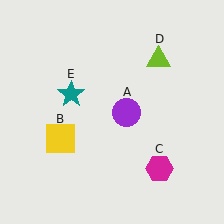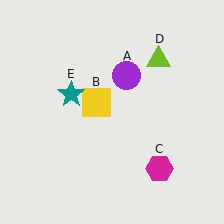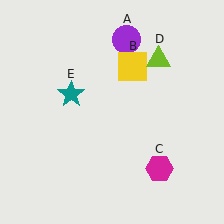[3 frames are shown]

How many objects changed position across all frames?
2 objects changed position: purple circle (object A), yellow square (object B).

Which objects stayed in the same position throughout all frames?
Magenta hexagon (object C) and lime triangle (object D) and teal star (object E) remained stationary.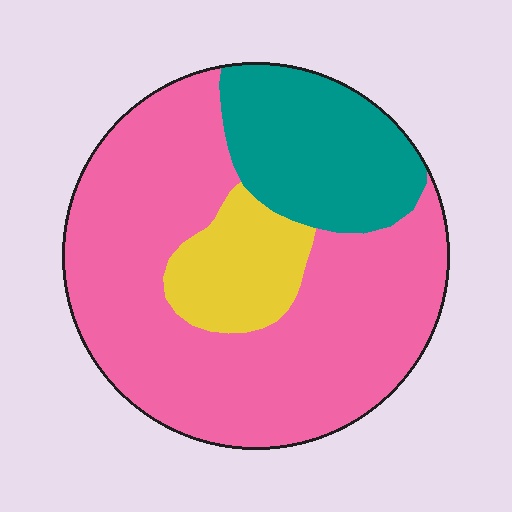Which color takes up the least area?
Yellow, at roughly 15%.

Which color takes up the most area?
Pink, at roughly 65%.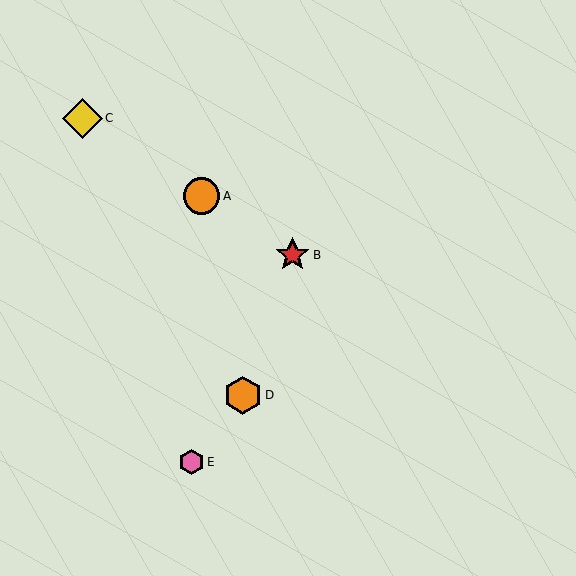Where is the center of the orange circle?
The center of the orange circle is at (201, 196).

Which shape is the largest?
The yellow diamond (labeled C) is the largest.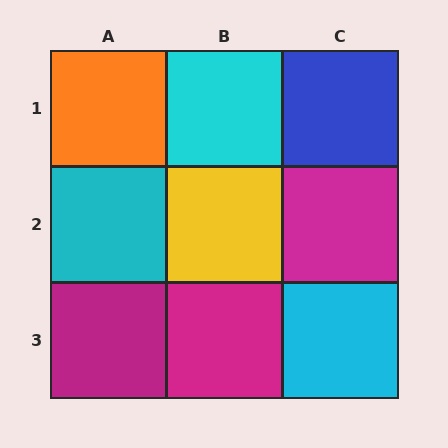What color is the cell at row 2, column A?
Cyan.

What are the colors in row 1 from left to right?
Orange, cyan, blue.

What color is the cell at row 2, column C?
Magenta.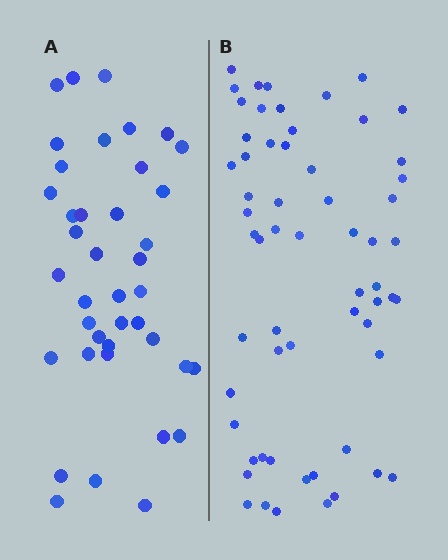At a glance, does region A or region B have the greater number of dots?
Region B (the right region) has more dots.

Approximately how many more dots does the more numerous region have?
Region B has approximately 20 more dots than region A.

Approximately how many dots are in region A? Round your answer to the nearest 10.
About 40 dots.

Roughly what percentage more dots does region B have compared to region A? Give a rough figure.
About 50% more.